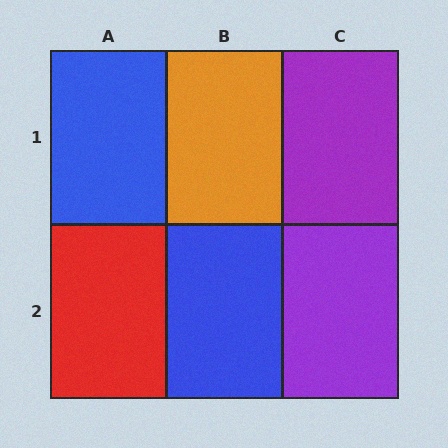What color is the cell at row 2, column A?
Red.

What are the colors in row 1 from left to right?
Blue, orange, purple.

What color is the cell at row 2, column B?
Blue.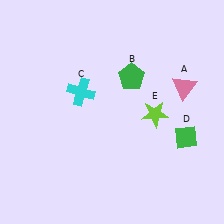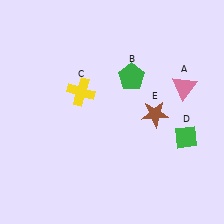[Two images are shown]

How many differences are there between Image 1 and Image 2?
There are 2 differences between the two images.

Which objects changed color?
C changed from cyan to yellow. E changed from lime to brown.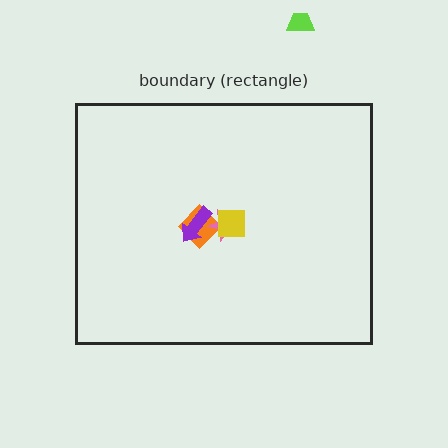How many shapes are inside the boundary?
4 inside, 1 outside.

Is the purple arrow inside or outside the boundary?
Inside.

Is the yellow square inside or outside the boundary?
Inside.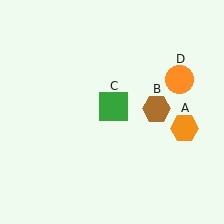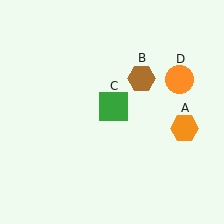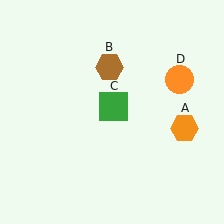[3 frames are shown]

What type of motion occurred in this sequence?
The brown hexagon (object B) rotated counterclockwise around the center of the scene.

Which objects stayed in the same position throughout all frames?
Orange hexagon (object A) and green square (object C) and orange circle (object D) remained stationary.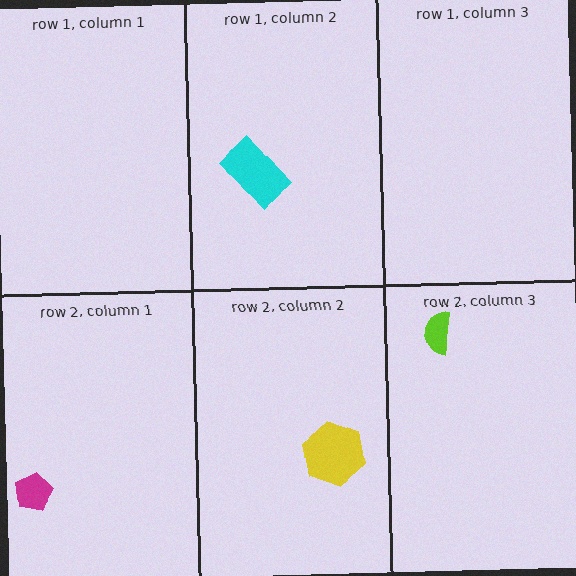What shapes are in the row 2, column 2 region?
The yellow hexagon.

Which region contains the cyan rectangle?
The row 1, column 2 region.